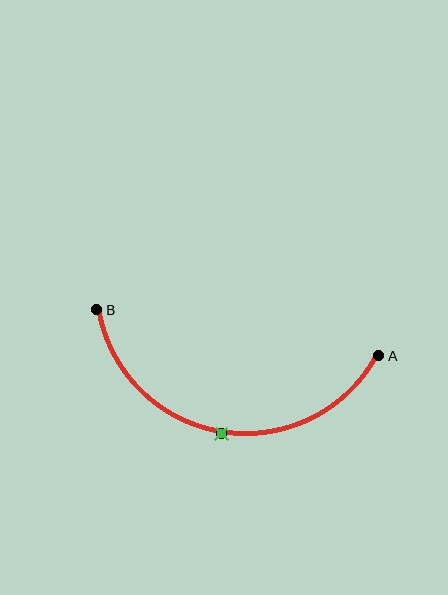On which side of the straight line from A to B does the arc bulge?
The arc bulges below the straight line connecting A and B.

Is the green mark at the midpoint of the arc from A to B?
Yes. The green mark lies on the arc at equal arc-length from both A and B — it is the arc midpoint.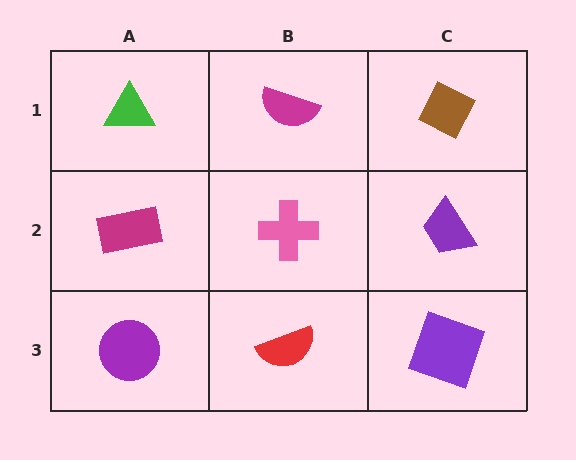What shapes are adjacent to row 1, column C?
A purple trapezoid (row 2, column C), a magenta semicircle (row 1, column B).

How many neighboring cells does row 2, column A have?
3.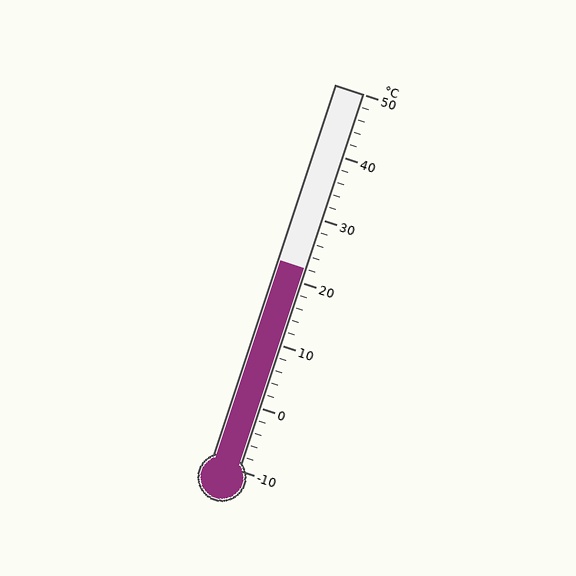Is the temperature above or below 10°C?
The temperature is above 10°C.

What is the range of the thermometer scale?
The thermometer scale ranges from -10°C to 50°C.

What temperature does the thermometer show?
The thermometer shows approximately 22°C.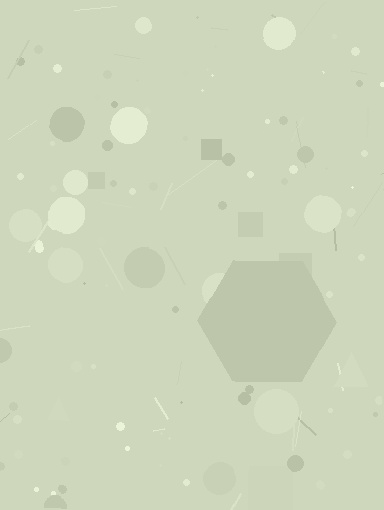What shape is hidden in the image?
A hexagon is hidden in the image.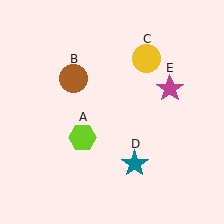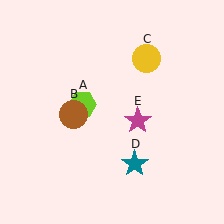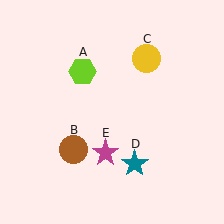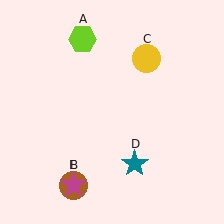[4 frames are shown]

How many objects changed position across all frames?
3 objects changed position: lime hexagon (object A), brown circle (object B), magenta star (object E).